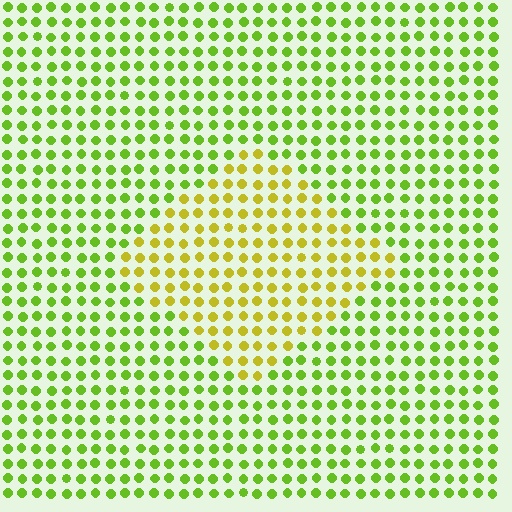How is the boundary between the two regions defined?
The boundary is defined purely by a slight shift in hue (about 36 degrees). Spacing, size, and orientation are identical on both sides.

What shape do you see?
I see a diamond.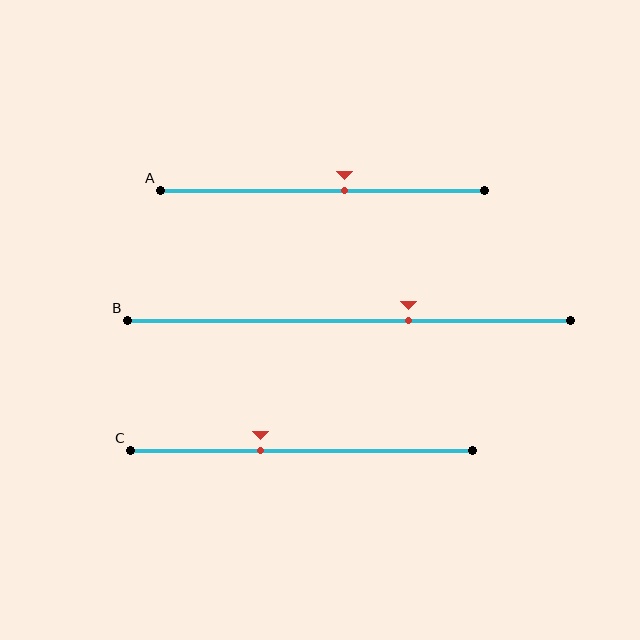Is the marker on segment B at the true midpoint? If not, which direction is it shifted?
No, the marker on segment B is shifted to the right by about 13% of the segment length.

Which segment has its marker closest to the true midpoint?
Segment A has its marker closest to the true midpoint.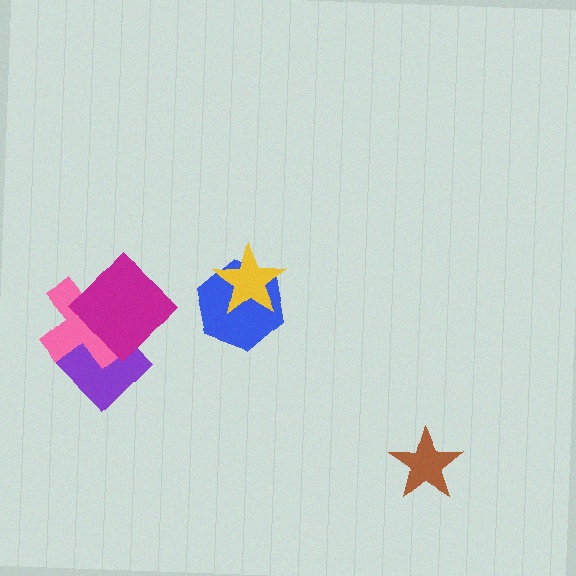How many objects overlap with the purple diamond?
2 objects overlap with the purple diamond.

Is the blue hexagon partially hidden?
Yes, it is partially covered by another shape.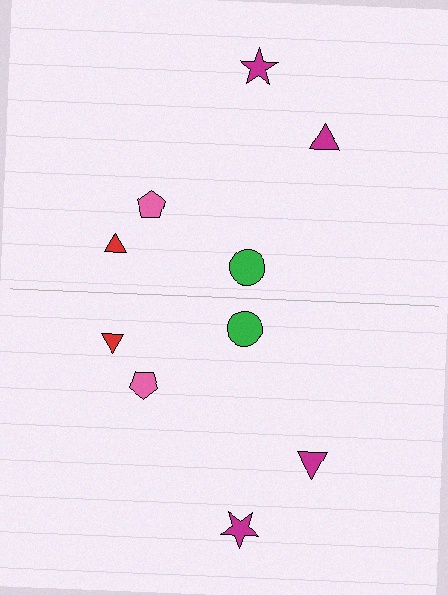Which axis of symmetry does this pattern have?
The pattern has a horizontal axis of symmetry running through the center of the image.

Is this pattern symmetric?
Yes, this pattern has bilateral (reflection) symmetry.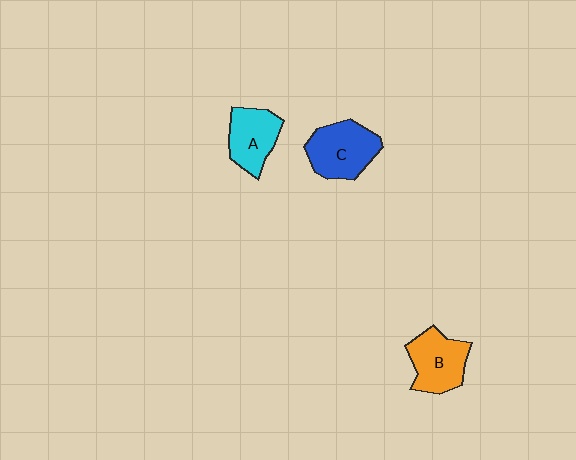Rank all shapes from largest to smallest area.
From largest to smallest: C (blue), B (orange), A (cyan).